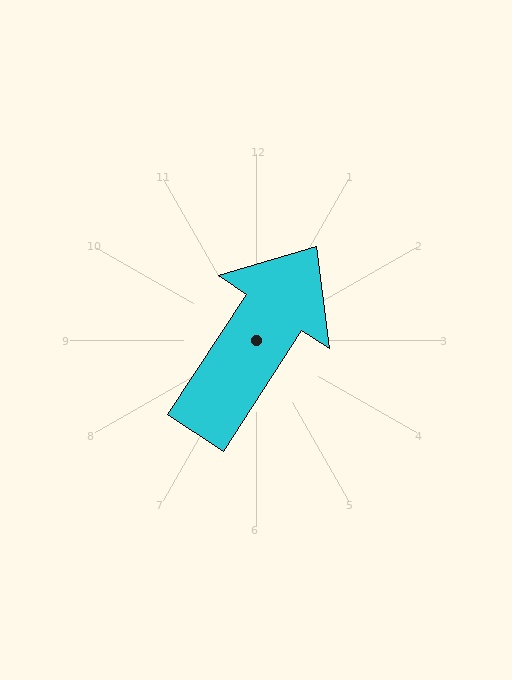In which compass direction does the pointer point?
Northeast.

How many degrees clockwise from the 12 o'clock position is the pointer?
Approximately 33 degrees.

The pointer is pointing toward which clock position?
Roughly 1 o'clock.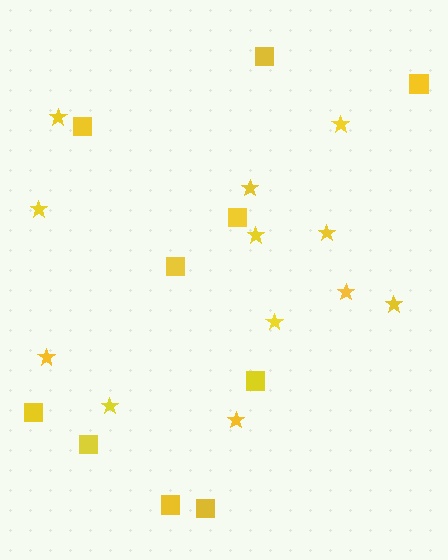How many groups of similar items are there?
There are 2 groups: one group of stars (12) and one group of squares (10).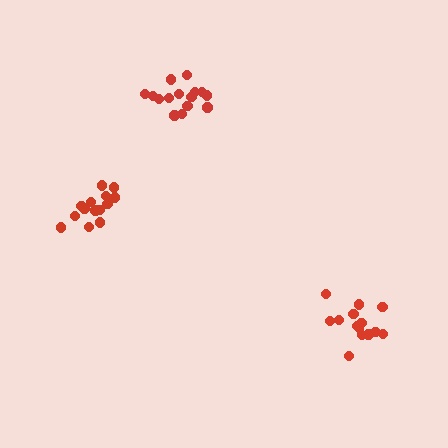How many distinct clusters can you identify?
There are 3 distinct clusters.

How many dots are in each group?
Group 1: 14 dots, Group 2: 15 dots, Group 3: 14 dots (43 total).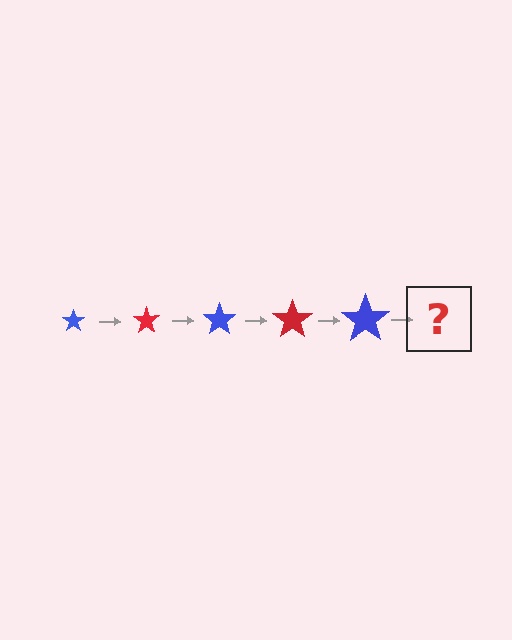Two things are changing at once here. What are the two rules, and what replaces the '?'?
The two rules are that the star grows larger each step and the color cycles through blue and red. The '?' should be a red star, larger than the previous one.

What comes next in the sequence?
The next element should be a red star, larger than the previous one.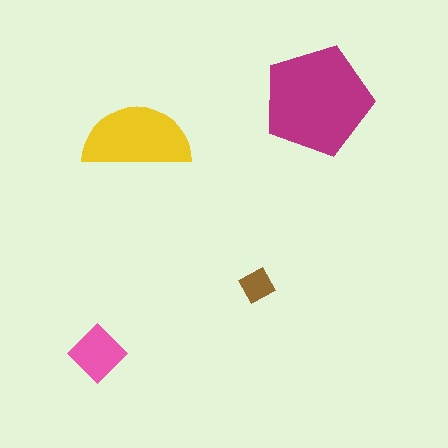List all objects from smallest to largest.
The brown square, the pink diamond, the yellow semicircle, the magenta pentagon.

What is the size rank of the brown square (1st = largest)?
4th.